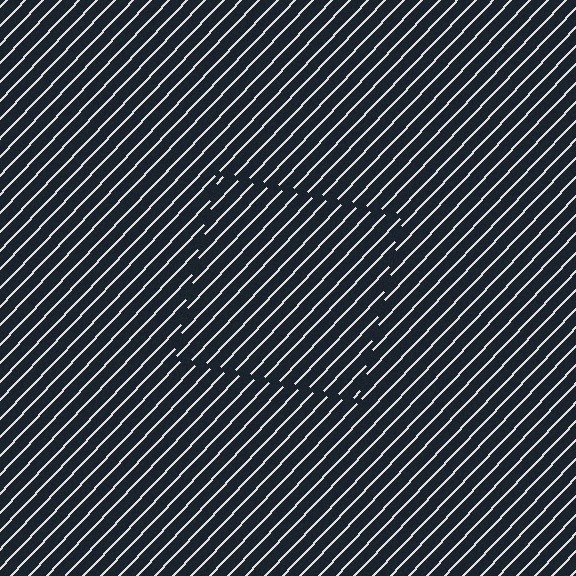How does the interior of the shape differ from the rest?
The interior of the shape contains the same grating, shifted by half a period — the contour is defined by the phase discontinuity where line-ends from the inner and outer gratings abut.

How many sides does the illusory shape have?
4 sides — the line-ends trace a square.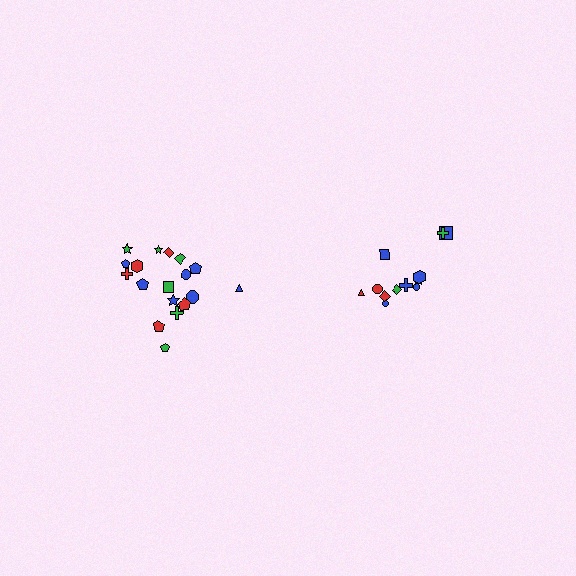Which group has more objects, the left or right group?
The left group.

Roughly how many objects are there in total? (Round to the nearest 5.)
Roughly 30 objects in total.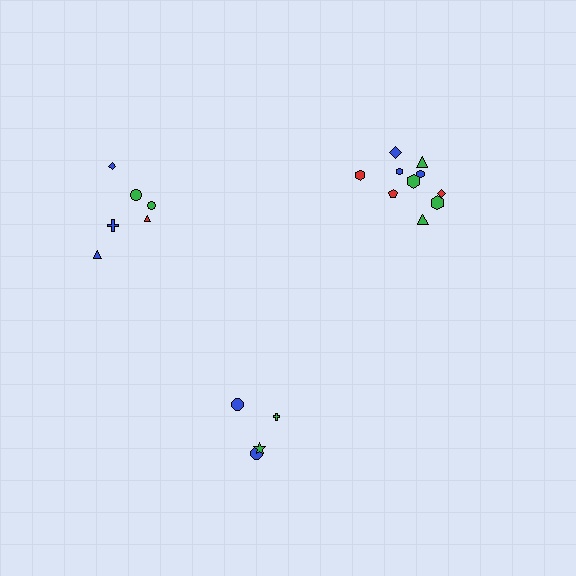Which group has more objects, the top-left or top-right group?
The top-right group.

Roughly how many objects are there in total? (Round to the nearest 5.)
Roughly 20 objects in total.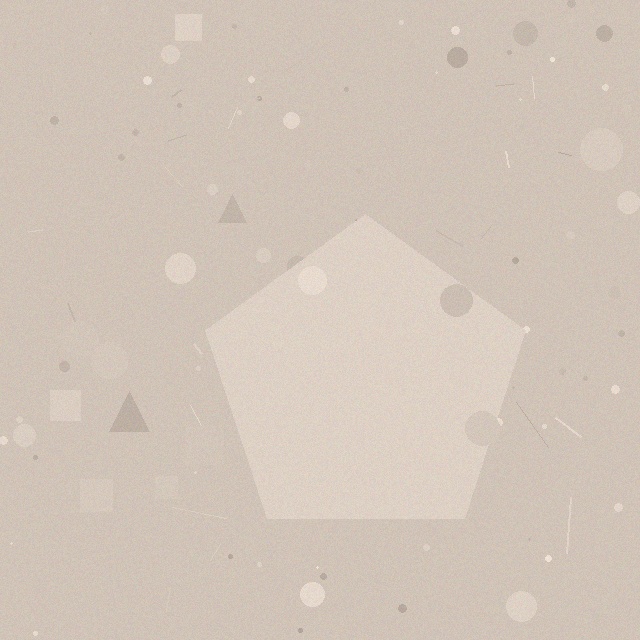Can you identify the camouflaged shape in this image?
The camouflaged shape is a pentagon.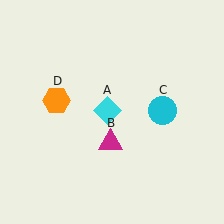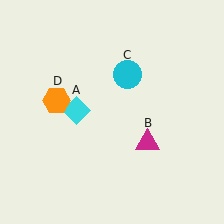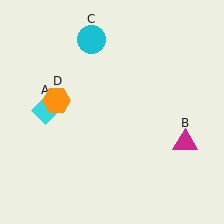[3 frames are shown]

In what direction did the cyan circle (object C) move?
The cyan circle (object C) moved up and to the left.